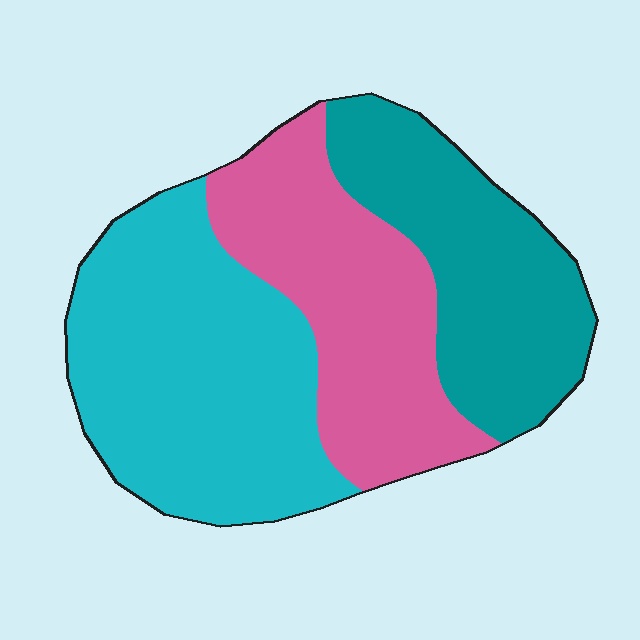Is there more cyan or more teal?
Cyan.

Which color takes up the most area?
Cyan, at roughly 40%.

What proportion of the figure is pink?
Pink covers about 30% of the figure.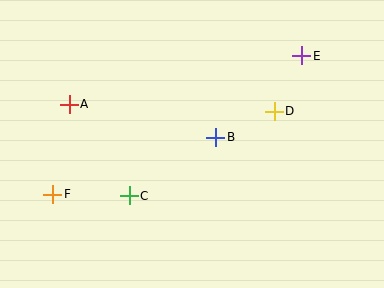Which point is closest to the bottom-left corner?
Point F is closest to the bottom-left corner.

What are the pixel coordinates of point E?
Point E is at (302, 56).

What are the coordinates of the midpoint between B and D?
The midpoint between B and D is at (245, 124).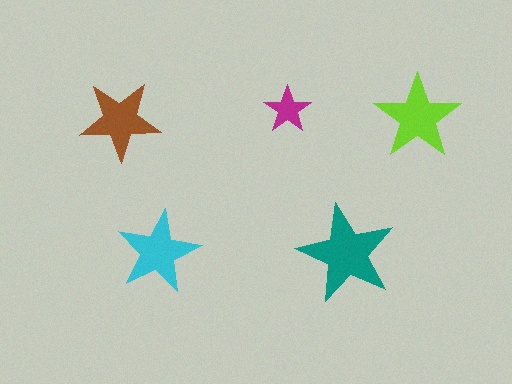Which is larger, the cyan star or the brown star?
The cyan one.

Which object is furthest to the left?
The brown star is leftmost.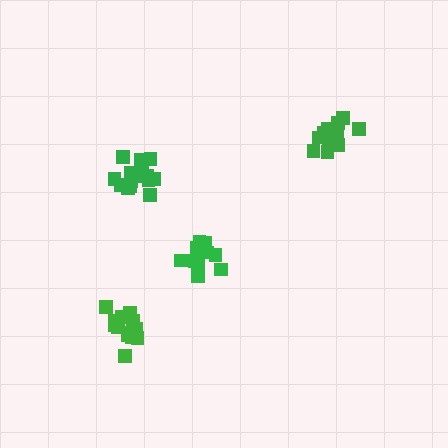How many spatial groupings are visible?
There are 4 spatial groupings.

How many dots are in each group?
Group 1: 12 dots, Group 2: 18 dots, Group 3: 12 dots, Group 4: 16 dots (58 total).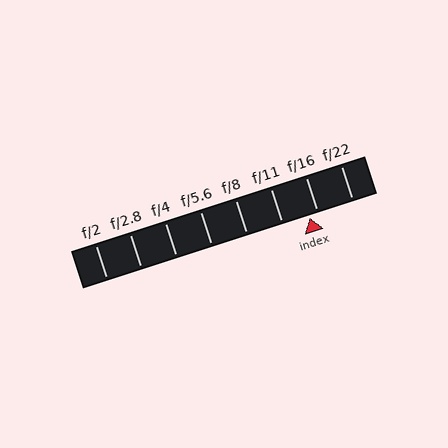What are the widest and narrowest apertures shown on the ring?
The widest aperture shown is f/2 and the narrowest is f/22.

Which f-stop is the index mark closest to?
The index mark is closest to f/16.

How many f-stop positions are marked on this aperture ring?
There are 8 f-stop positions marked.